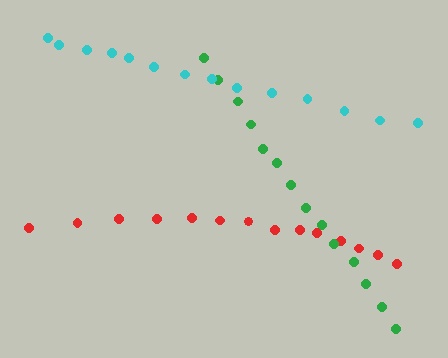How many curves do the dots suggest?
There are 3 distinct paths.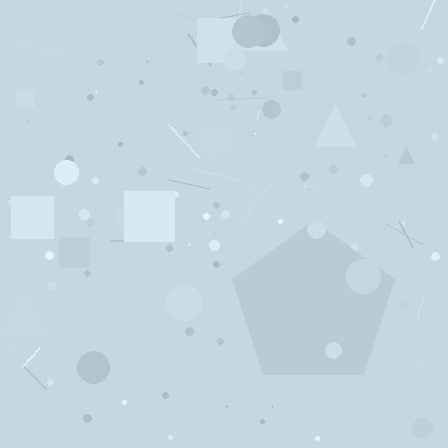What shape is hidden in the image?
A pentagon is hidden in the image.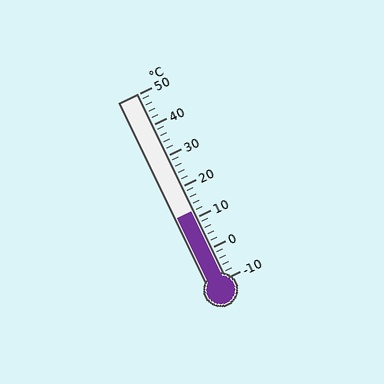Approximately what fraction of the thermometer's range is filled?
The thermometer is filled to approximately 35% of its range.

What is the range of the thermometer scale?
The thermometer scale ranges from -10°C to 50°C.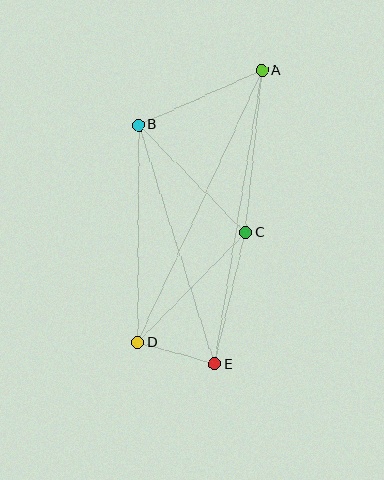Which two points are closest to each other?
Points D and E are closest to each other.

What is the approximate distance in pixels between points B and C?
The distance between B and C is approximately 152 pixels.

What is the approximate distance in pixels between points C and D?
The distance between C and D is approximately 154 pixels.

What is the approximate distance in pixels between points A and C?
The distance between A and C is approximately 163 pixels.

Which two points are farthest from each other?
Points A and D are farthest from each other.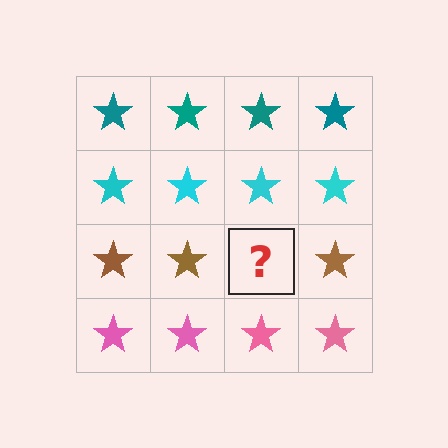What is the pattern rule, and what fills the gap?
The rule is that each row has a consistent color. The gap should be filled with a brown star.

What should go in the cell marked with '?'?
The missing cell should contain a brown star.